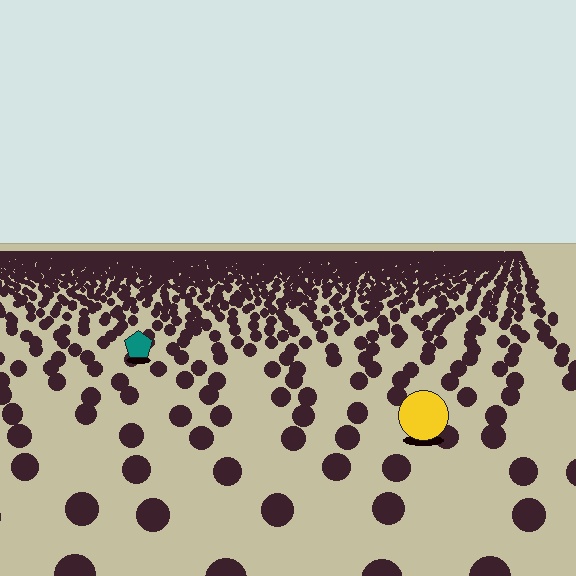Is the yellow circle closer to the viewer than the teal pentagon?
Yes. The yellow circle is closer — you can tell from the texture gradient: the ground texture is coarser near it.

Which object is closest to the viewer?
The yellow circle is closest. The texture marks near it are larger and more spread out.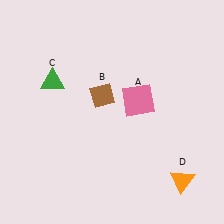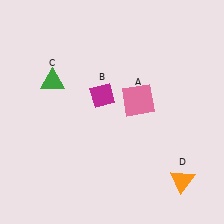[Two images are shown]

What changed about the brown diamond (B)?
In Image 1, B is brown. In Image 2, it changed to magenta.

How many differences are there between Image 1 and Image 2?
There is 1 difference between the two images.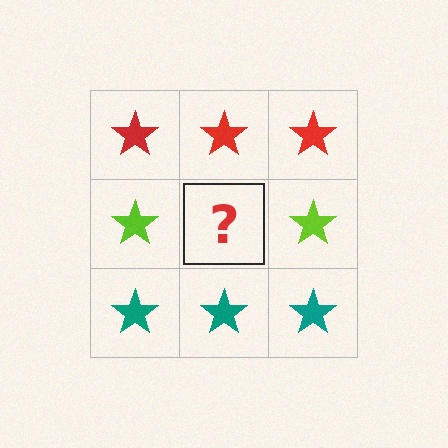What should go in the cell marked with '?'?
The missing cell should contain a lime star.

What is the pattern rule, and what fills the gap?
The rule is that each row has a consistent color. The gap should be filled with a lime star.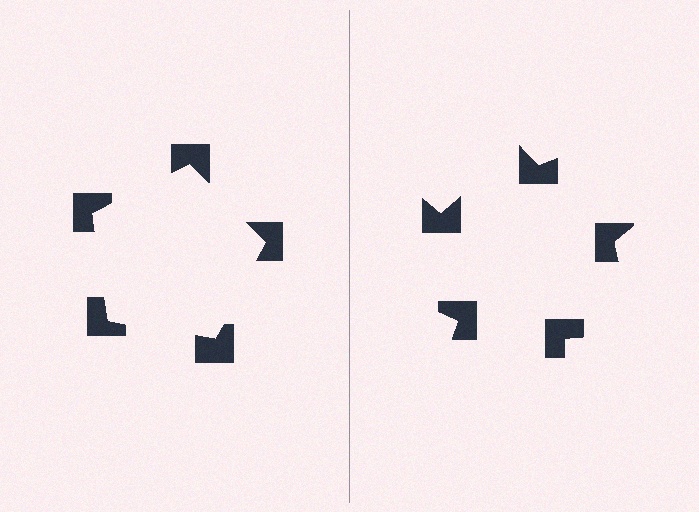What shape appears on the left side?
An illusory pentagon.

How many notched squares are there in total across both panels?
10 — 5 on each side.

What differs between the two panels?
The notched squares are positioned identically on both sides; only the wedge orientations differ. On the left they align to a pentagon; on the right they are misaligned.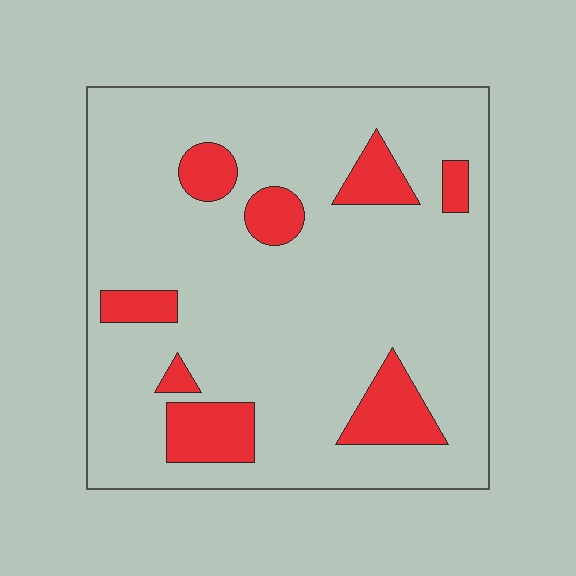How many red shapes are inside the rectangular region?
8.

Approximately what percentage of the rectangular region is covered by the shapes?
Approximately 15%.